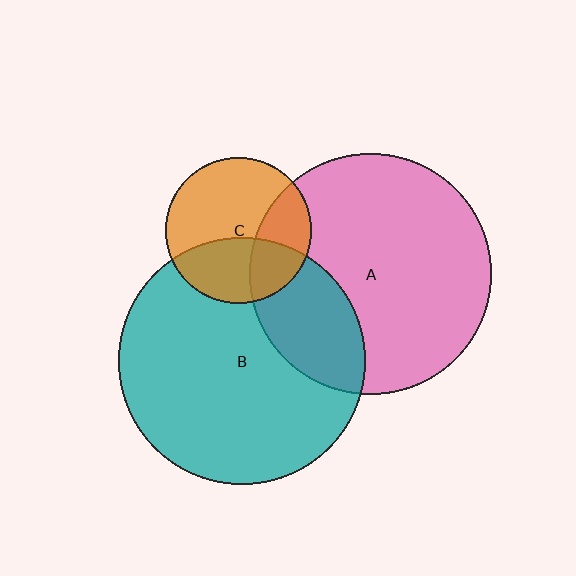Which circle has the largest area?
Circle B (teal).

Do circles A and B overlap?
Yes.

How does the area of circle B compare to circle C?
Approximately 2.9 times.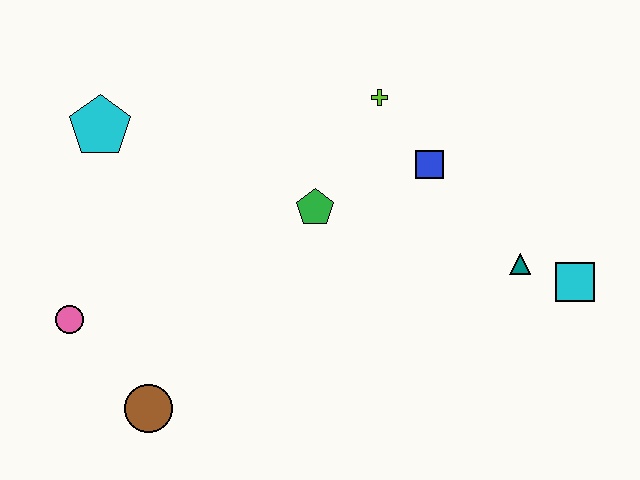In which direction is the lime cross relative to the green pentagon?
The lime cross is above the green pentagon.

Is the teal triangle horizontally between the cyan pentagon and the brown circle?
No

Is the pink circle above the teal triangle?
No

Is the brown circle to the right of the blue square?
No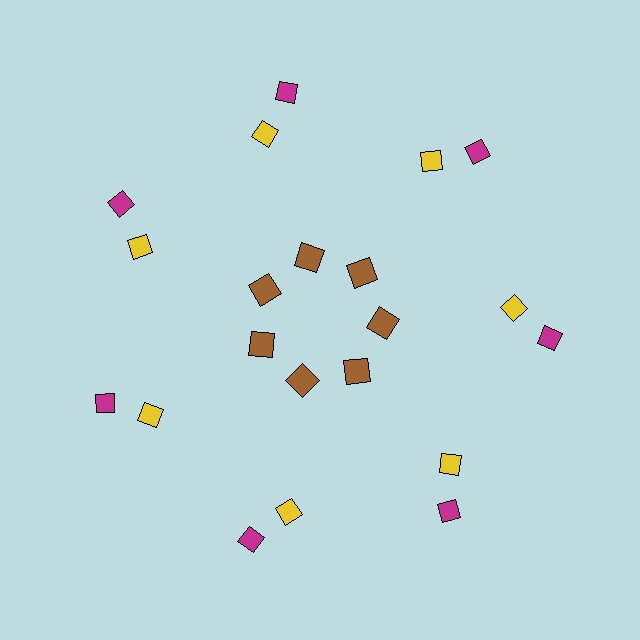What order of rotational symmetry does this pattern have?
This pattern has 7-fold rotational symmetry.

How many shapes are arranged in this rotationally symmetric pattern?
There are 21 shapes, arranged in 7 groups of 3.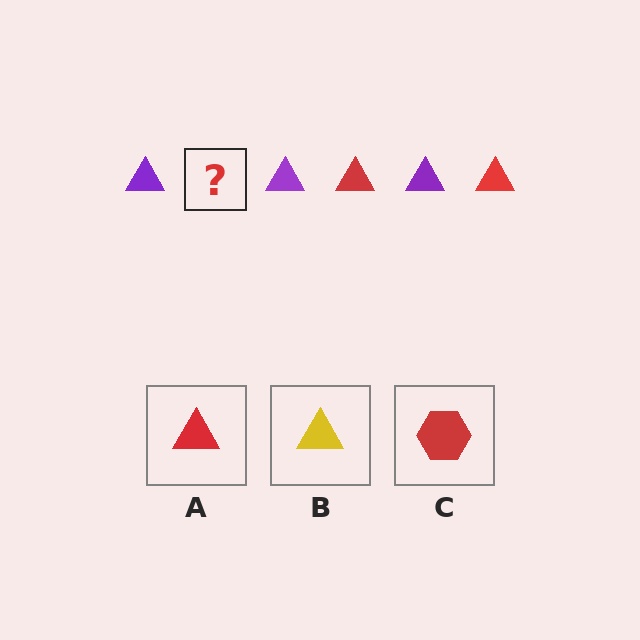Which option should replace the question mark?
Option A.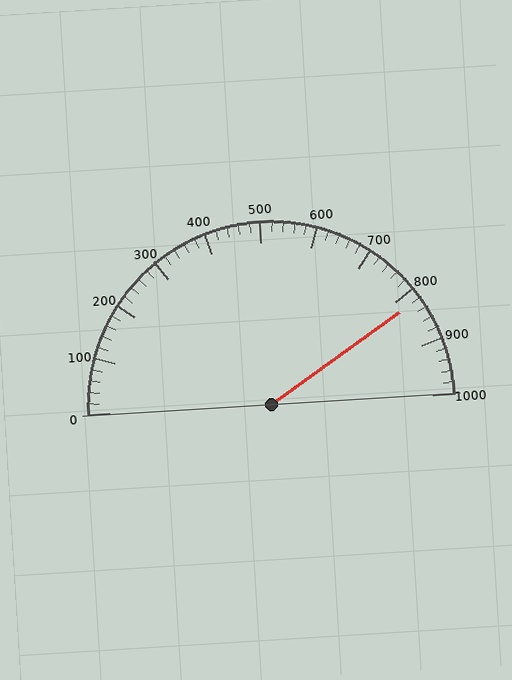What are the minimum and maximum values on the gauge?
The gauge ranges from 0 to 1000.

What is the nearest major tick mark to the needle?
The nearest major tick mark is 800.